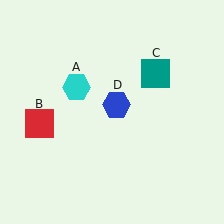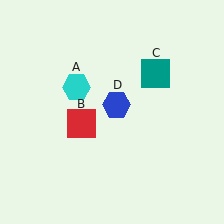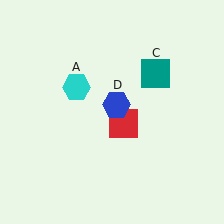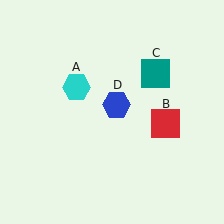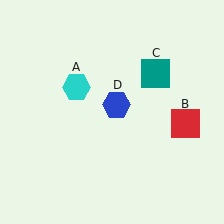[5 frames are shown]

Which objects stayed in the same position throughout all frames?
Cyan hexagon (object A) and teal square (object C) and blue hexagon (object D) remained stationary.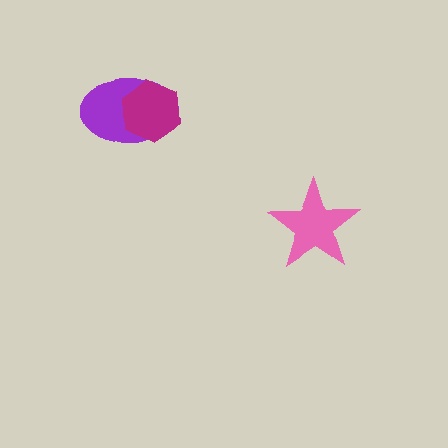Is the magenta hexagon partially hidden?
No, no other shape covers it.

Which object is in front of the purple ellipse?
The magenta hexagon is in front of the purple ellipse.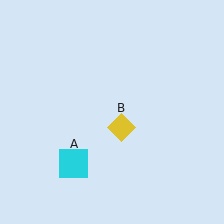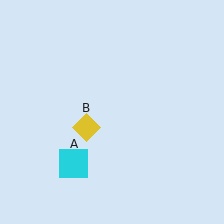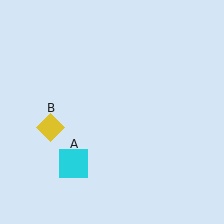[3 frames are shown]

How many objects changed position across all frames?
1 object changed position: yellow diamond (object B).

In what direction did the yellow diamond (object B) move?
The yellow diamond (object B) moved left.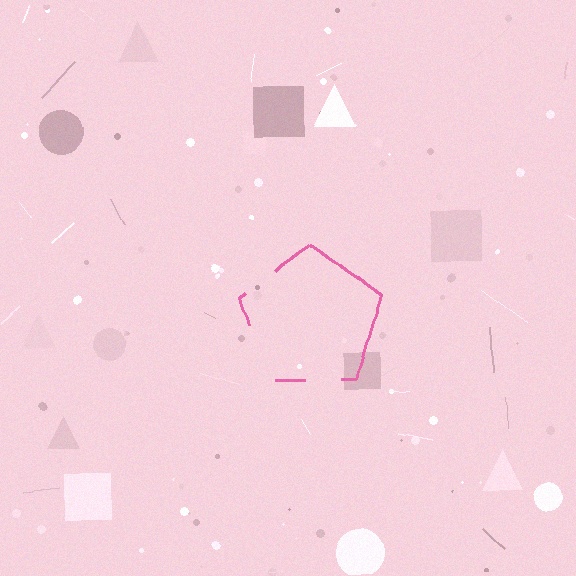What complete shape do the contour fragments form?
The contour fragments form a pentagon.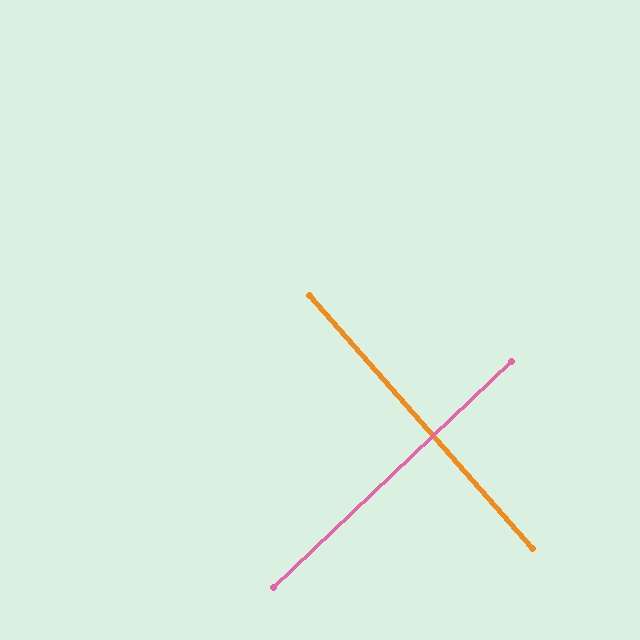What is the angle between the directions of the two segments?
Approximately 88 degrees.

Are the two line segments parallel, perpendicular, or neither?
Perpendicular — they meet at approximately 88°.